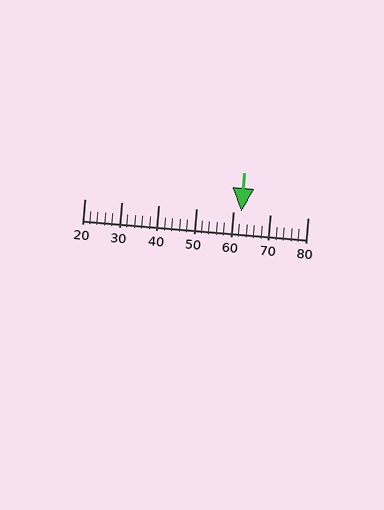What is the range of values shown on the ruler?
The ruler shows values from 20 to 80.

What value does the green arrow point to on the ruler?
The green arrow points to approximately 62.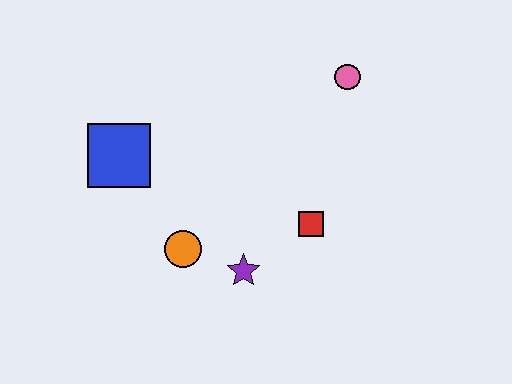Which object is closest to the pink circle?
The red square is closest to the pink circle.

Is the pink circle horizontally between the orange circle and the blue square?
No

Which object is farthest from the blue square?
The pink circle is farthest from the blue square.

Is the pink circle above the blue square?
Yes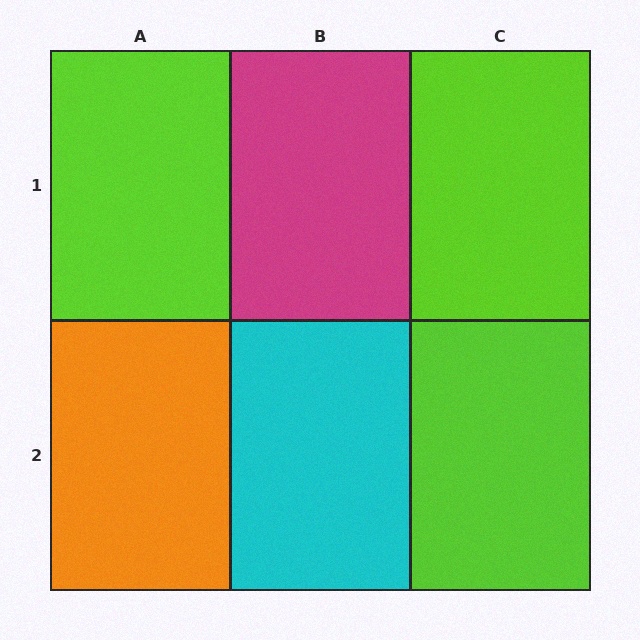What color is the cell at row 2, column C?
Lime.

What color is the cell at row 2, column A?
Orange.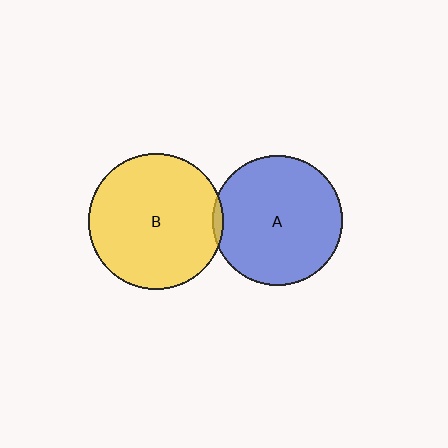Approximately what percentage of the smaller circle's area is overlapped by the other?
Approximately 5%.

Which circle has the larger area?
Circle B (yellow).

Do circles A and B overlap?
Yes.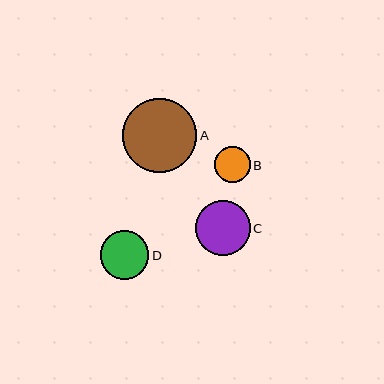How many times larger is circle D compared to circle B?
Circle D is approximately 1.4 times the size of circle B.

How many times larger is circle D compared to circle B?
Circle D is approximately 1.4 times the size of circle B.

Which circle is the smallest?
Circle B is the smallest with a size of approximately 36 pixels.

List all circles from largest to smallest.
From largest to smallest: A, C, D, B.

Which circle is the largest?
Circle A is the largest with a size of approximately 74 pixels.